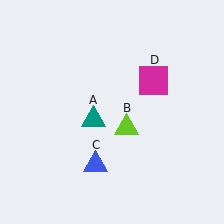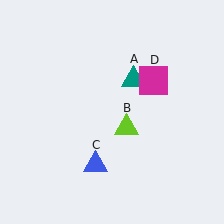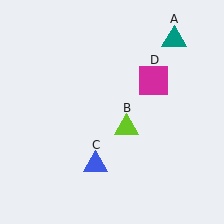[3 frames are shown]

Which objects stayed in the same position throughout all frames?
Lime triangle (object B) and blue triangle (object C) and magenta square (object D) remained stationary.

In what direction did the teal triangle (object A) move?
The teal triangle (object A) moved up and to the right.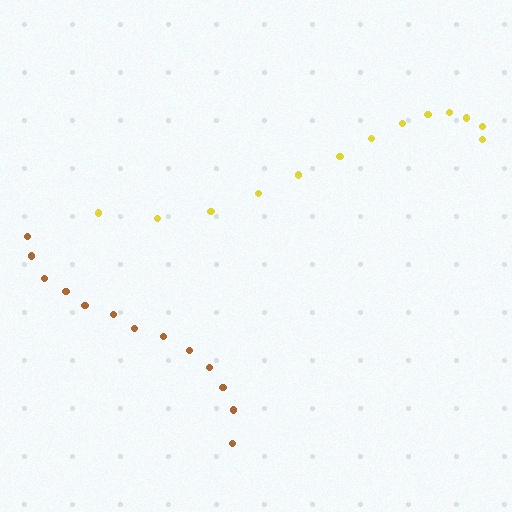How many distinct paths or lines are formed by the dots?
There are 2 distinct paths.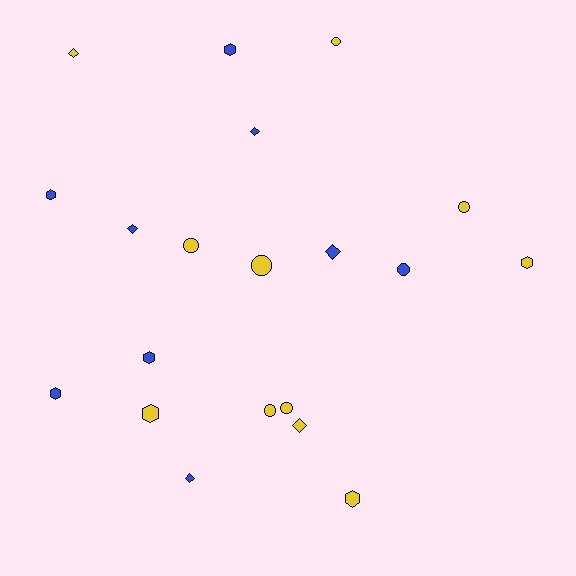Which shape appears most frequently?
Hexagon, with 7 objects.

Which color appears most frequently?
Yellow, with 11 objects.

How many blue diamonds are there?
There are 4 blue diamonds.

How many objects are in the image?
There are 20 objects.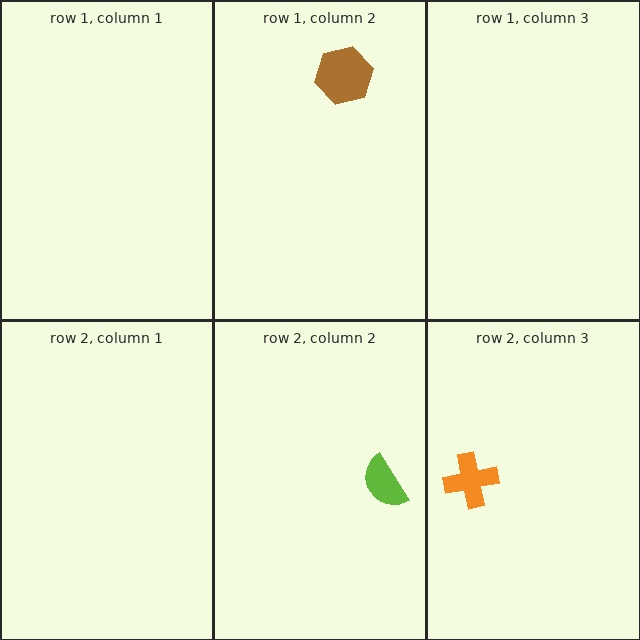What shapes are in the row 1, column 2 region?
The brown hexagon.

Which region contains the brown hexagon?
The row 1, column 2 region.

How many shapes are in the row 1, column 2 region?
1.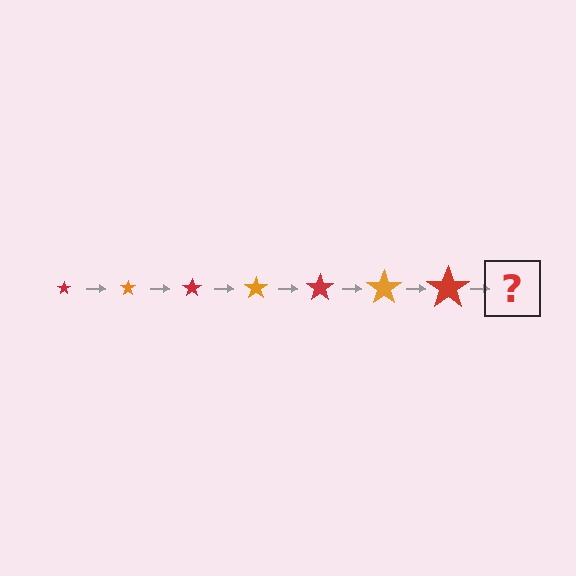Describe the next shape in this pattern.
It should be an orange star, larger than the previous one.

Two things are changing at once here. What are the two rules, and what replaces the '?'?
The two rules are that the star grows larger each step and the color cycles through red and orange. The '?' should be an orange star, larger than the previous one.